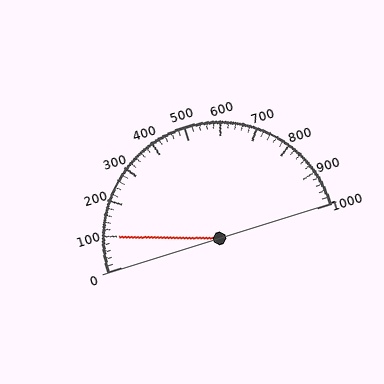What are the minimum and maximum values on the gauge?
The gauge ranges from 0 to 1000.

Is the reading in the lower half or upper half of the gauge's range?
The reading is in the lower half of the range (0 to 1000).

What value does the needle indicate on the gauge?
The needle indicates approximately 100.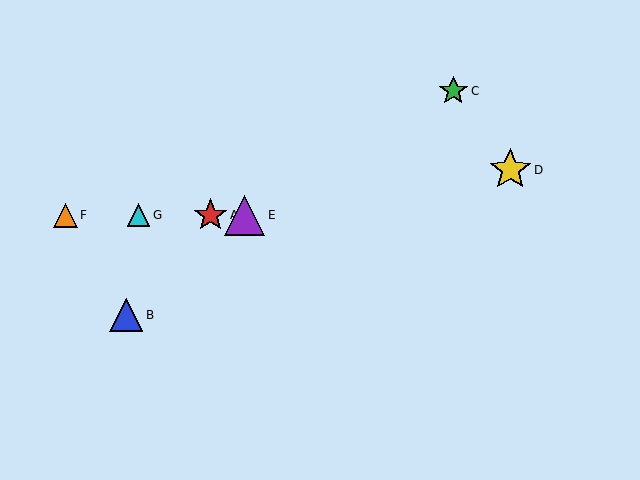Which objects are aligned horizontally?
Objects A, E, F, G are aligned horizontally.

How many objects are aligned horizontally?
4 objects (A, E, F, G) are aligned horizontally.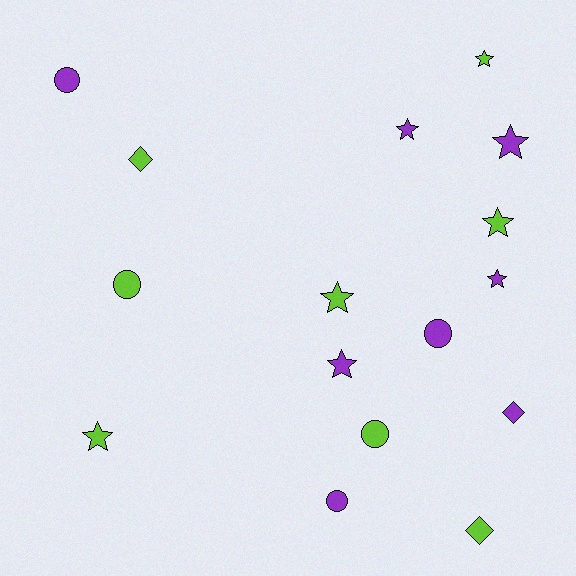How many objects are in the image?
There are 16 objects.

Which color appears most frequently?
Purple, with 8 objects.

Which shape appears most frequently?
Star, with 8 objects.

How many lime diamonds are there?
There are 2 lime diamonds.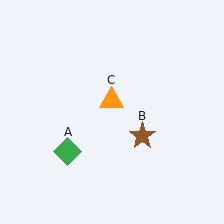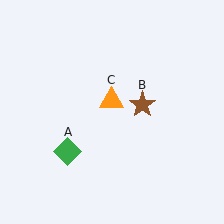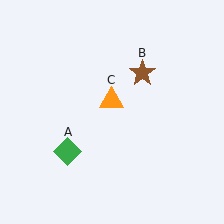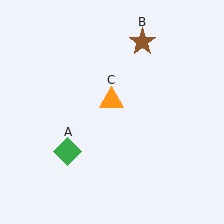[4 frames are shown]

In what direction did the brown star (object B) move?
The brown star (object B) moved up.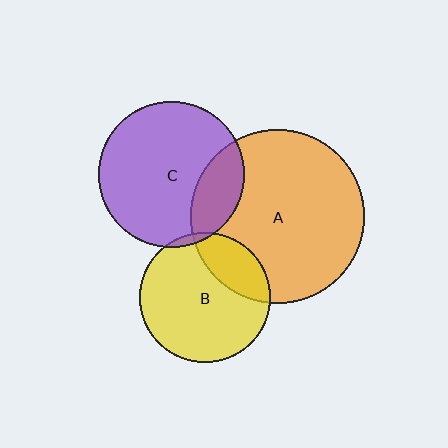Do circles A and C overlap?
Yes.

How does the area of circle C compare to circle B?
Approximately 1.2 times.